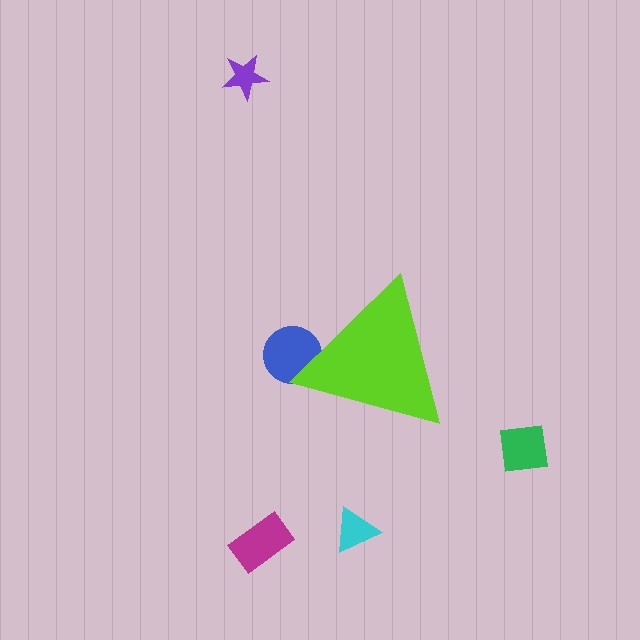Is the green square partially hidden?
No, the green square is fully visible.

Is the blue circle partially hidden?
Yes, the blue circle is partially hidden behind the lime triangle.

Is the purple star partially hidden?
No, the purple star is fully visible.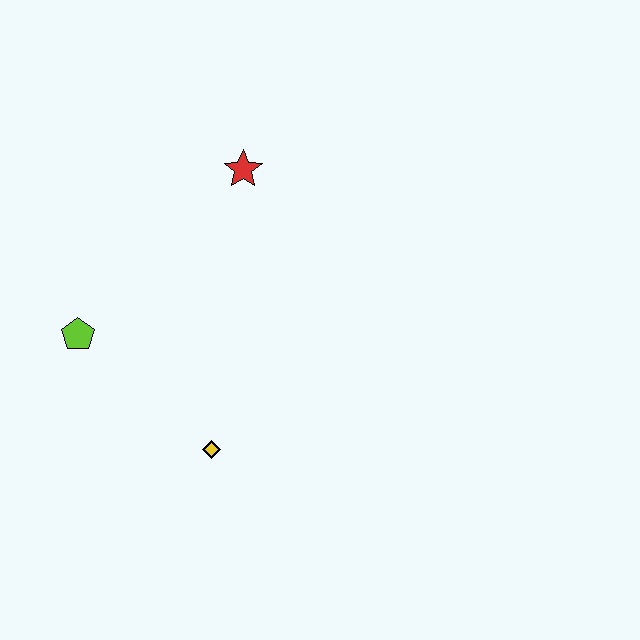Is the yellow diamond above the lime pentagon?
No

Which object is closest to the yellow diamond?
The lime pentagon is closest to the yellow diamond.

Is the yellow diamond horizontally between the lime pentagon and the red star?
Yes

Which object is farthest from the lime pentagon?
The red star is farthest from the lime pentagon.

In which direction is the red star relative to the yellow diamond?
The red star is above the yellow diamond.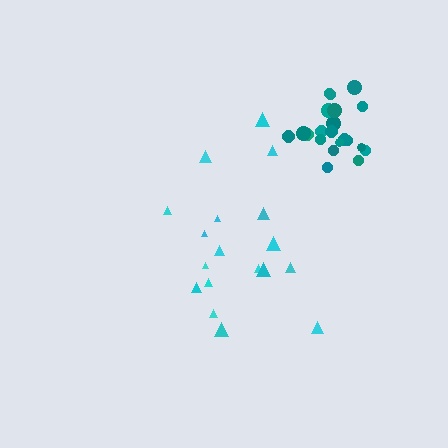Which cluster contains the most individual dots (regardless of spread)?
Teal (22).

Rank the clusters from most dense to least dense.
teal, cyan.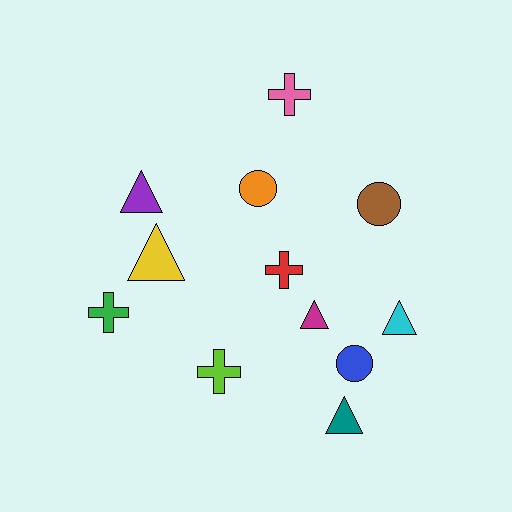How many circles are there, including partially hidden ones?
There are 3 circles.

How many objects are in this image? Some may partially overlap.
There are 12 objects.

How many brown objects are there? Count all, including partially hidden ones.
There is 1 brown object.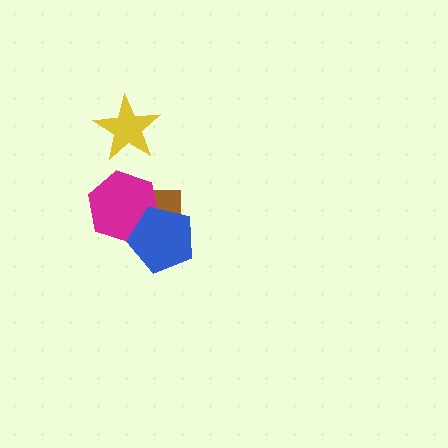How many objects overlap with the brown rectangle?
2 objects overlap with the brown rectangle.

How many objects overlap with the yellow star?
0 objects overlap with the yellow star.